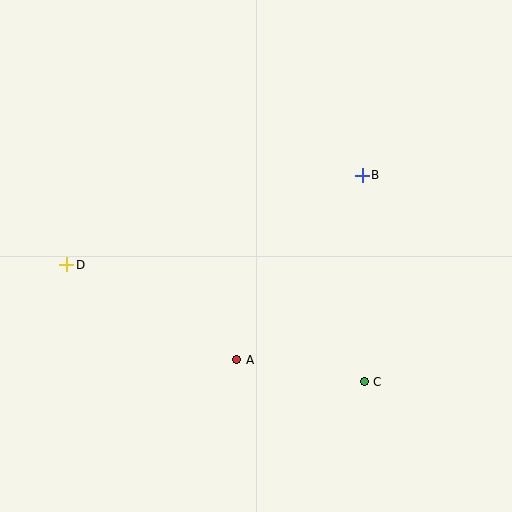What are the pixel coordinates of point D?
Point D is at (67, 265).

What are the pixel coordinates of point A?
Point A is at (237, 360).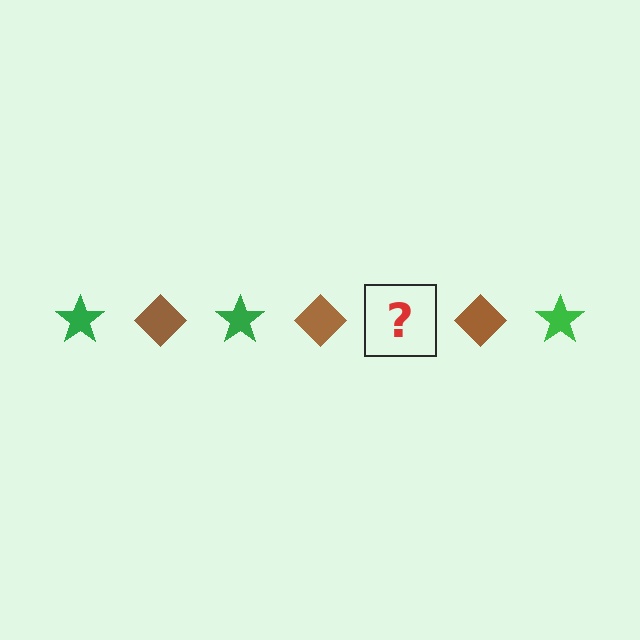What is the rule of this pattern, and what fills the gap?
The rule is that the pattern alternates between green star and brown diamond. The gap should be filled with a green star.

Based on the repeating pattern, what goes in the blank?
The blank should be a green star.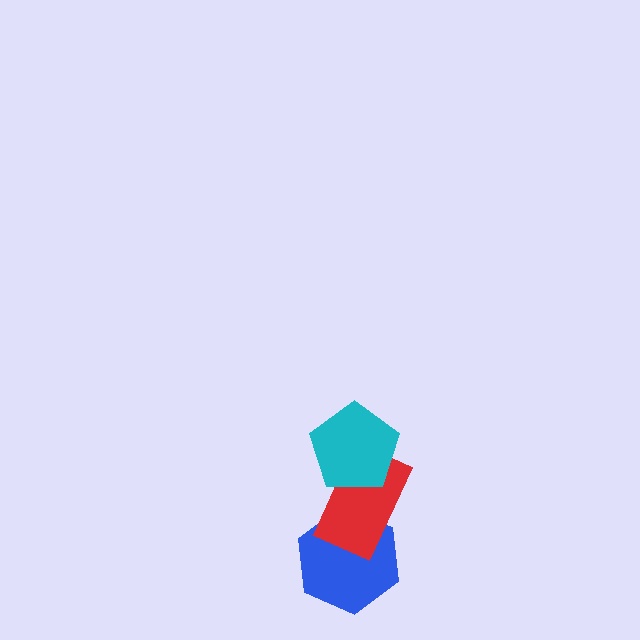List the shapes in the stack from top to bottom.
From top to bottom: the cyan pentagon, the red rectangle, the blue hexagon.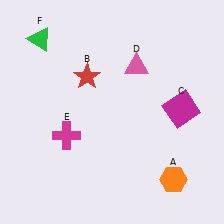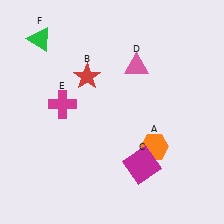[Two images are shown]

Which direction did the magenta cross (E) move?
The magenta cross (E) moved up.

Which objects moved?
The objects that moved are: the orange hexagon (A), the magenta square (C), the magenta cross (E).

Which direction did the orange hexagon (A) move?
The orange hexagon (A) moved up.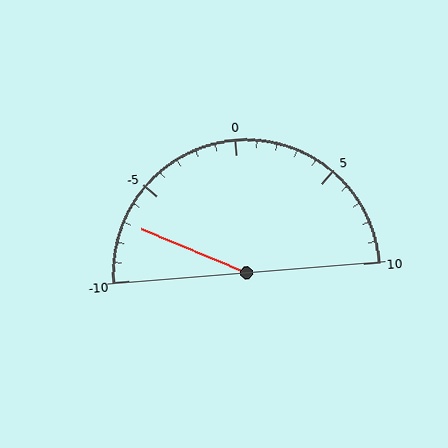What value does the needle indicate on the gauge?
The needle indicates approximately -7.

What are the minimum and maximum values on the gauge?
The gauge ranges from -10 to 10.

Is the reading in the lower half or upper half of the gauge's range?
The reading is in the lower half of the range (-10 to 10).